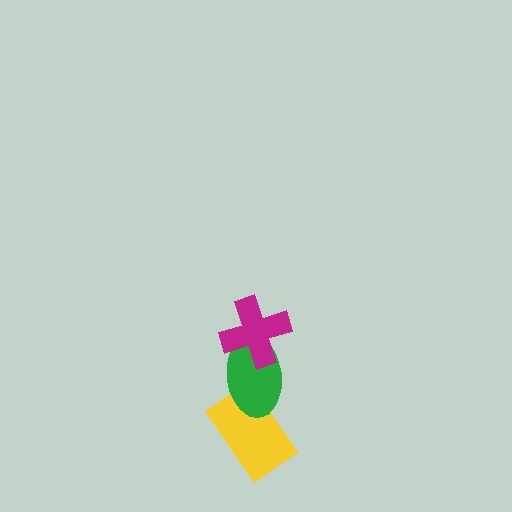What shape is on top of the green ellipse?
The magenta cross is on top of the green ellipse.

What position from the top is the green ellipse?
The green ellipse is 2nd from the top.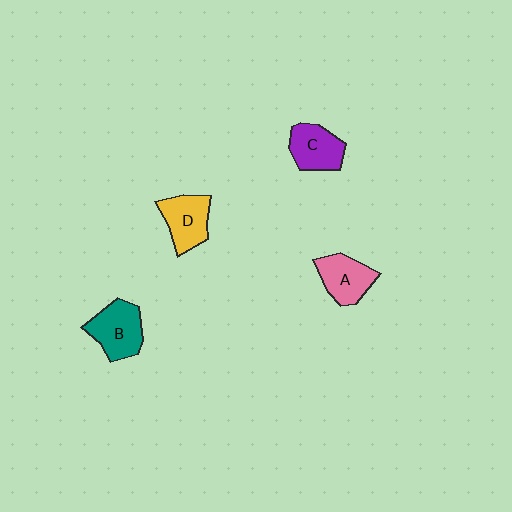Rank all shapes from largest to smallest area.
From largest to smallest: B (teal), D (yellow), A (pink), C (purple).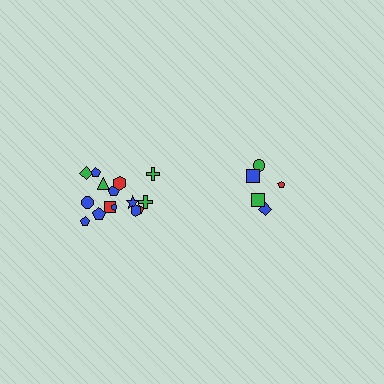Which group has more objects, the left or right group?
The left group.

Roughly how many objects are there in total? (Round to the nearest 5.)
Roughly 20 objects in total.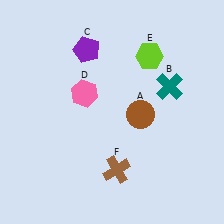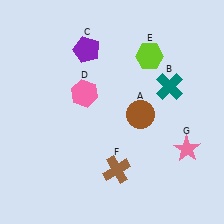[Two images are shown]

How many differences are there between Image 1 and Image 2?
There is 1 difference between the two images.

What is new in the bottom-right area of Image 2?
A pink star (G) was added in the bottom-right area of Image 2.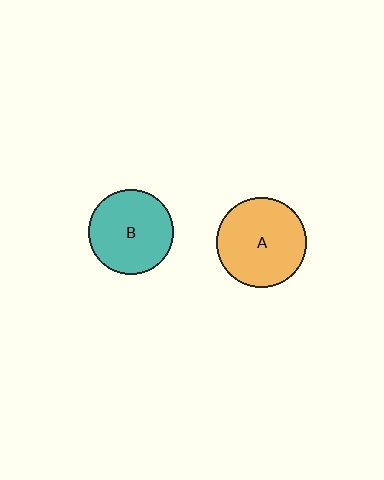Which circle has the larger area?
Circle A (orange).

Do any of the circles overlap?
No, none of the circles overlap.